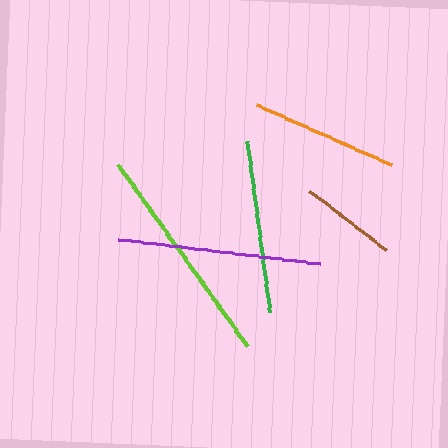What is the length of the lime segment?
The lime segment is approximately 223 pixels long.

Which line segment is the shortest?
The brown line is the shortest at approximately 97 pixels.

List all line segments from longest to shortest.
From longest to shortest: lime, purple, green, orange, brown.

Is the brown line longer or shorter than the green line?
The green line is longer than the brown line.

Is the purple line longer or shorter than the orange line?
The purple line is longer than the orange line.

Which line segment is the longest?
The lime line is the longest at approximately 223 pixels.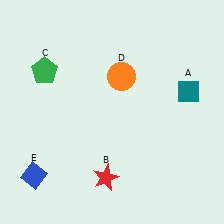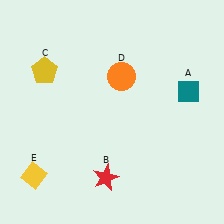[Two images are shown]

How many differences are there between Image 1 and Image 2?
There are 2 differences between the two images.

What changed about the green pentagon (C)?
In Image 1, C is green. In Image 2, it changed to yellow.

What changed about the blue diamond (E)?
In Image 1, E is blue. In Image 2, it changed to yellow.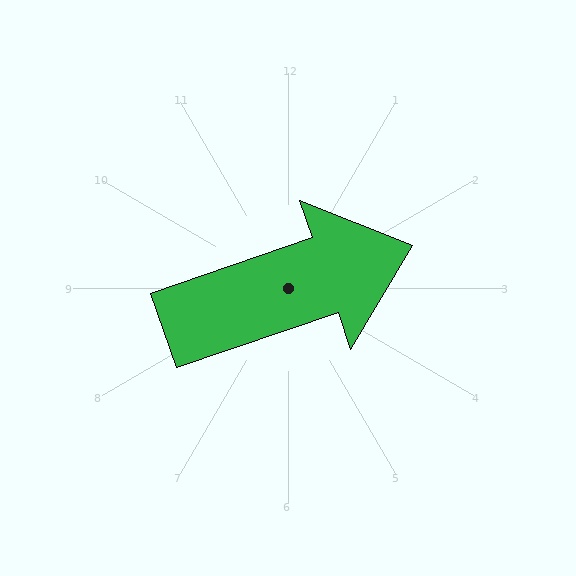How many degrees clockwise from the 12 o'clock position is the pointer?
Approximately 71 degrees.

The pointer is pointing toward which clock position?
Roughly 2 o'clock.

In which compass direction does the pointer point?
East.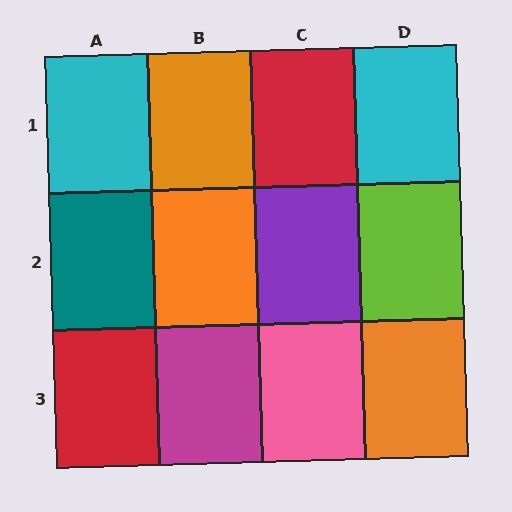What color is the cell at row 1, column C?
Red.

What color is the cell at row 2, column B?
Orange.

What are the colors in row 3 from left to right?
Red, magenta, pink, orange.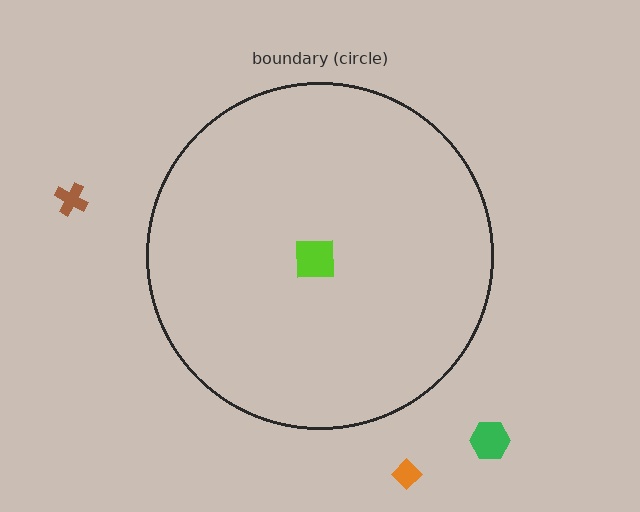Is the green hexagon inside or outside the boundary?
Outside.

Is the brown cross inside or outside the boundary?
Outside.